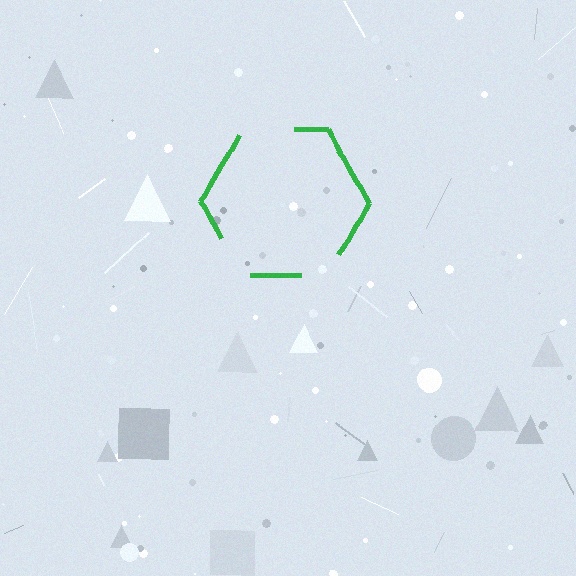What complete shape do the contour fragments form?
The contour fragments form a hexagon.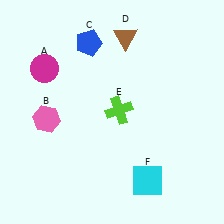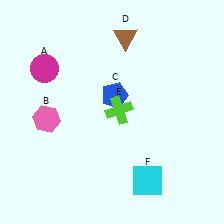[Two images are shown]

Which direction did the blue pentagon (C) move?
The blue pentagon (C) moved down.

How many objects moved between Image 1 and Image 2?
1 object moved between the two images.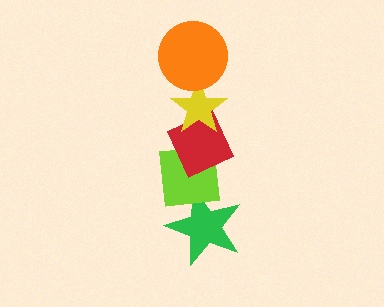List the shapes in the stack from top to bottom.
From top to bottom: the orange circle, the yellow star, the red diamond, the lime square, the green star.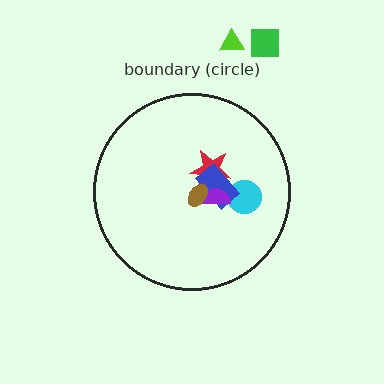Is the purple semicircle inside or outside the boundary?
Inside.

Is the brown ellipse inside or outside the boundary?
Inside.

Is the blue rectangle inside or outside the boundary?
Inside.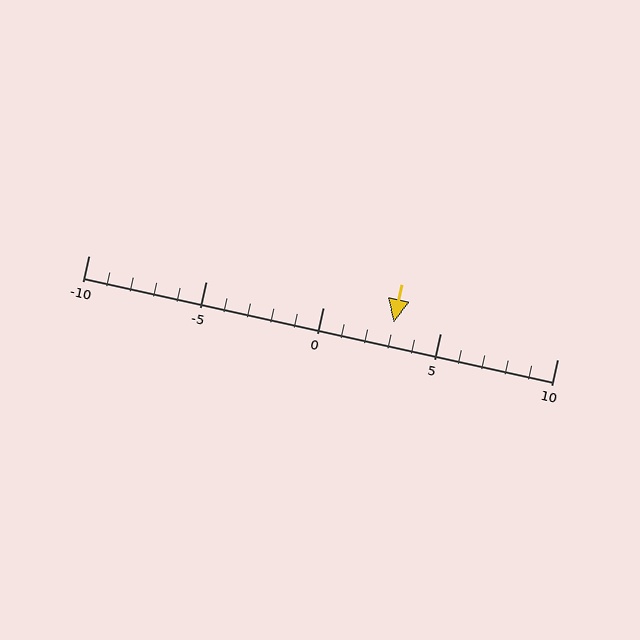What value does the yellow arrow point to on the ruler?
The yellow arrow points to approximately 3.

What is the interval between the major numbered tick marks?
The major tick marks are spaced 5 units apart.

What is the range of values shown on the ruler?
The ruler shows values from -10 to 10.